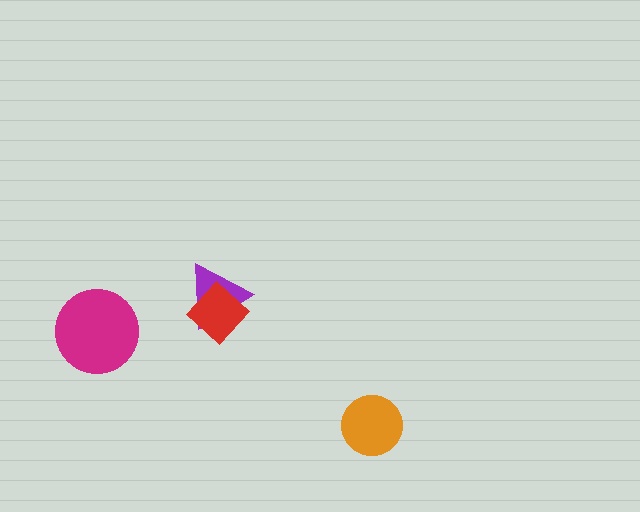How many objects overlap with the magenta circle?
0 objects overlap with the magenta circle.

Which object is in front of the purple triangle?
The red diamond is in front of the purple triangle.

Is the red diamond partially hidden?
No, no other shape covers it.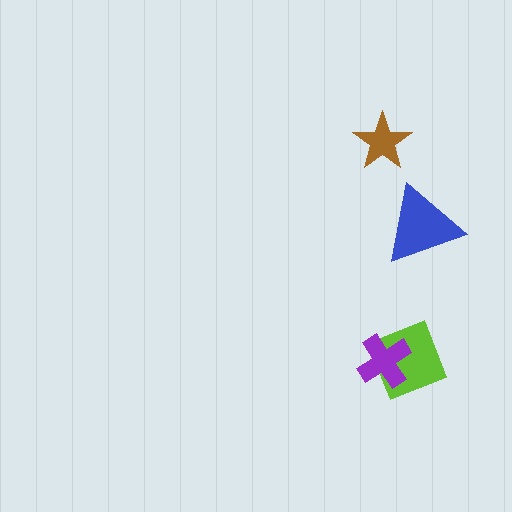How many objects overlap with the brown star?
0 objects overlap with the brown star.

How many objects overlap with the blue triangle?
0 objects overlap with the blue triangle.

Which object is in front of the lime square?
The purple cross is in front of the lime square.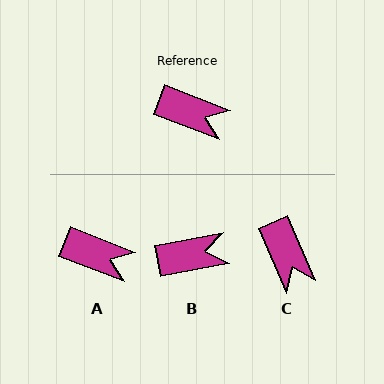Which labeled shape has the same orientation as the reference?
A.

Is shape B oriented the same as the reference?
No, it is off by about 32 degrees.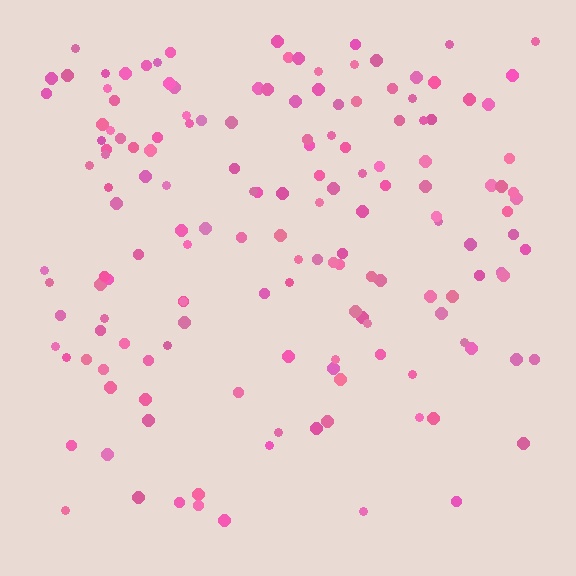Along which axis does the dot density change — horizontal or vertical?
Vertical.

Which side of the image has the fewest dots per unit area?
The bottom.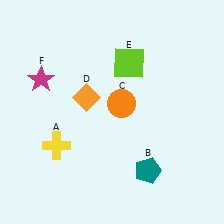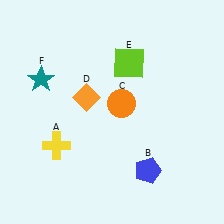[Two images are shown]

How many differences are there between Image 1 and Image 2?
There are 2 differences between the two images.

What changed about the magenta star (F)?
In Image 1, F is magenta. In Image 2, it changed to teal.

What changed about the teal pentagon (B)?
In Image 1, B is teal. In Image 2, it changed to blue.